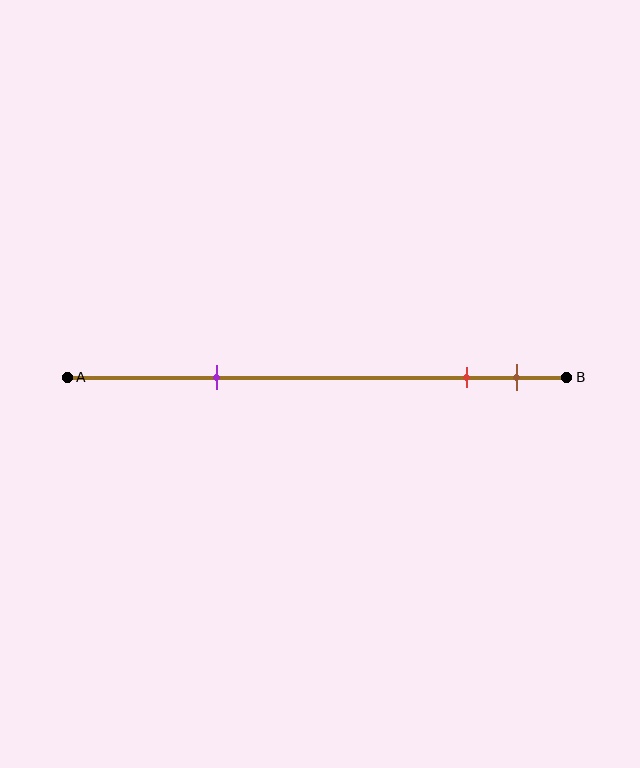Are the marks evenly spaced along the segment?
No, the marks are not evenly spaced.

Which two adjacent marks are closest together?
The red and brown marks are the closest adjacent pair.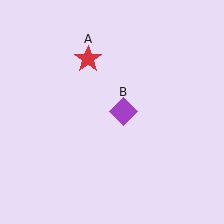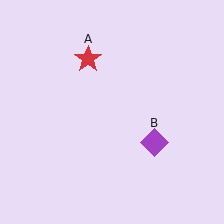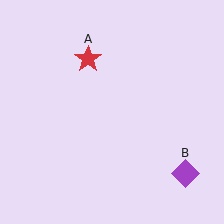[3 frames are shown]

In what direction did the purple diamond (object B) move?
The purple diamond (object B) moved down and to the right.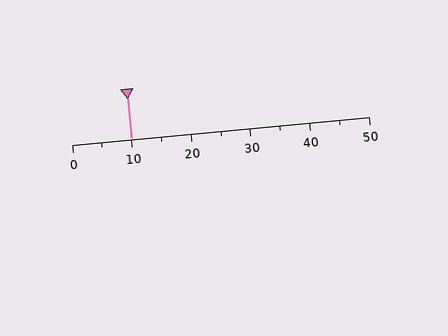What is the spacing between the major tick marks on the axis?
The major ticks are spaced 10 apart.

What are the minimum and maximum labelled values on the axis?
The axis runs from 0 to 50.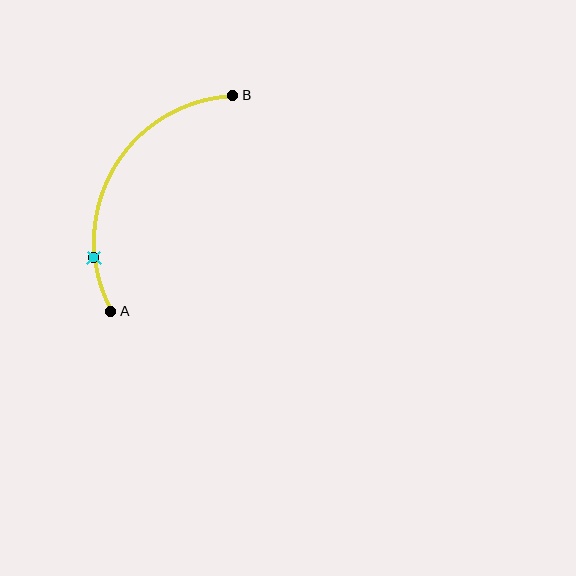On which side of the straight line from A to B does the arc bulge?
The arc bulges to the left of the straight line connecting A and B.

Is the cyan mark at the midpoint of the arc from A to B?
No. The cyan mark lies on the arc but is closer to endpoint A. The arc midpoint would be at the point on the curve equidistant along the arc from both A and B.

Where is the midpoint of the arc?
The arc midpoint is the point on the curve farthest from the straight line joining A and B. It sits to the left of that line.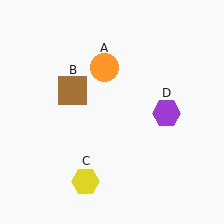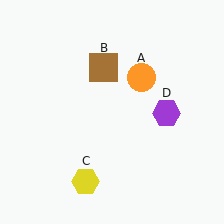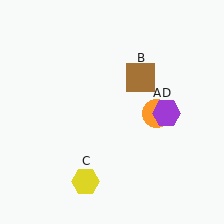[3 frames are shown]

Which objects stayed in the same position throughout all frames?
Yellow hexagon (object C) and purple hexagon (object D) remained stationary.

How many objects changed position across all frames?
2 objects changed position: orange circle (object A), brown square (object B).